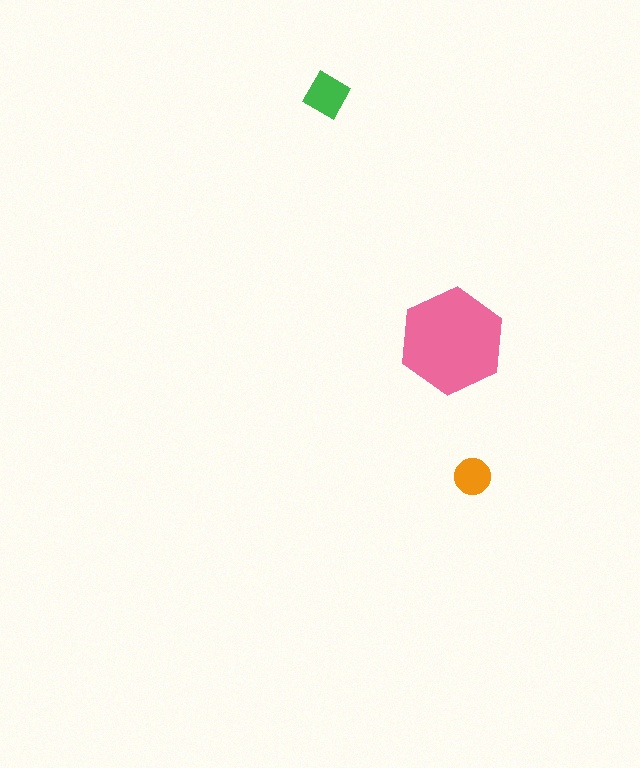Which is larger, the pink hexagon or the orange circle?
The pink hexagon.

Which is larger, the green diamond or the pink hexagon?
The pink hexagon.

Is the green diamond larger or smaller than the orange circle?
Larger.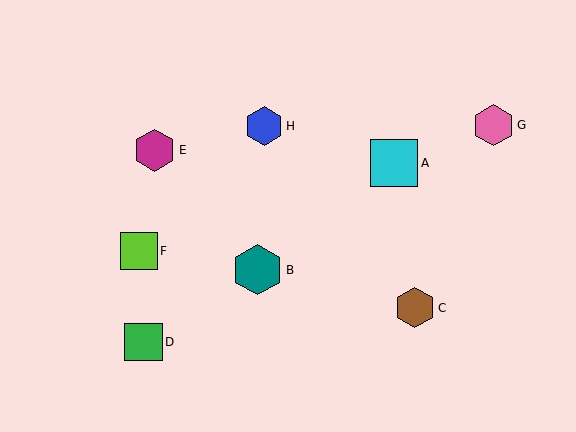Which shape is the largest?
The teal hexagon (labeled B) is the largest.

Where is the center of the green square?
The center of the green square is at (144, 342).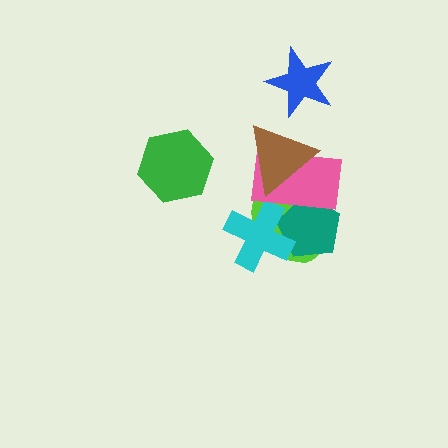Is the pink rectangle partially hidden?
Yes, it is partially covered by another shape.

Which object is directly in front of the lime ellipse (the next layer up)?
The teal pentagon is directly in front of the lime ellipse.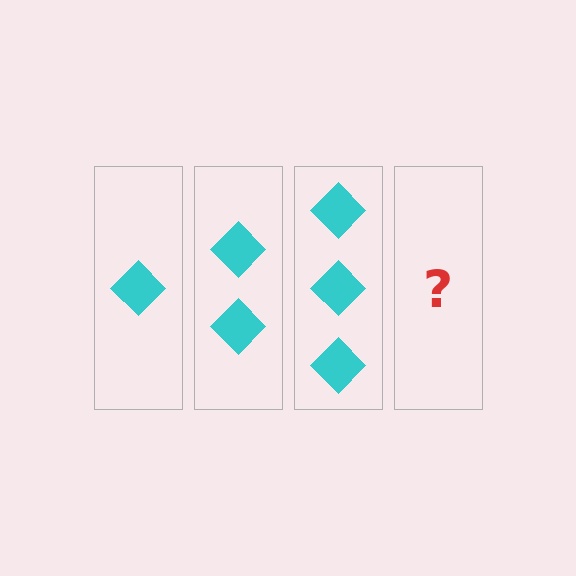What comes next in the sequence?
The next element should be 4 diamonds.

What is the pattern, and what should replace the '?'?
The pattern is that each step adds one more diamond. The '?' should be 4 diamonds.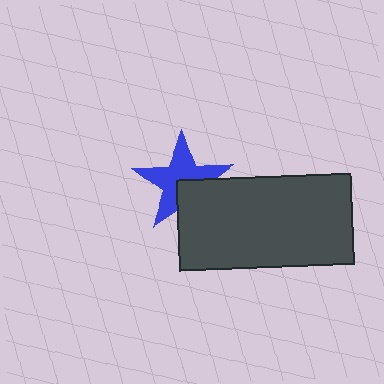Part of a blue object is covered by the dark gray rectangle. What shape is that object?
It is a star.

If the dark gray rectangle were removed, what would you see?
You would see the complete blue star.